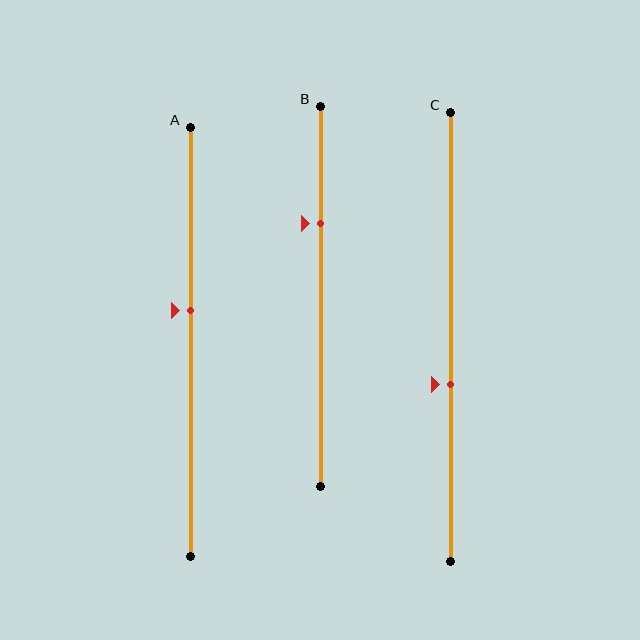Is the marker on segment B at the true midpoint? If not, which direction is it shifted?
No, the marker on segment B is shifted upward by about 19% of the segment length.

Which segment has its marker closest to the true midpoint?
Segment A has its marker closest to the true midpoint.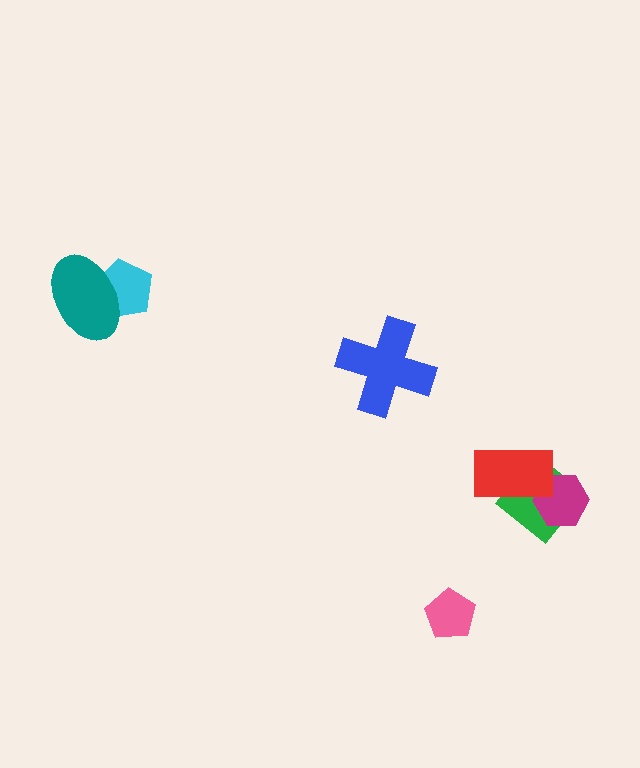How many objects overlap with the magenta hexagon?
2 objects overlap with the magenta hexagon.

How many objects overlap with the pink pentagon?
0 objects overlap with the pink pentagon.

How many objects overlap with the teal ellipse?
1 object overlaps with the teal ellipse.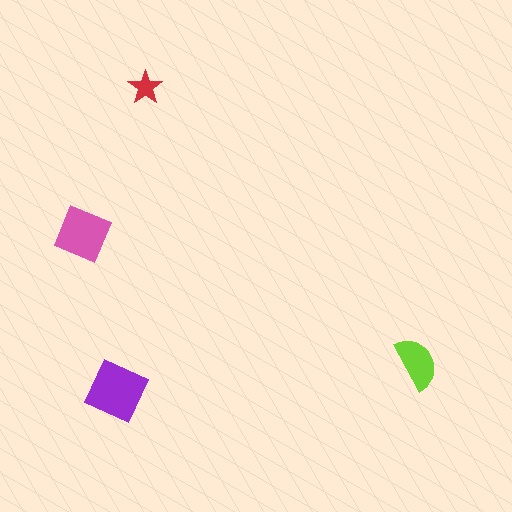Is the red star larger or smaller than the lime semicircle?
Smaller.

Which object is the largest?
The purple diamond.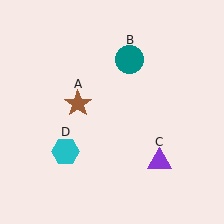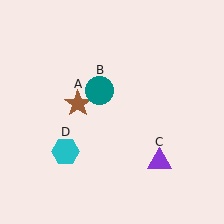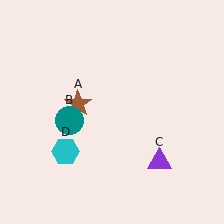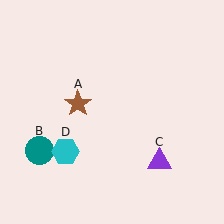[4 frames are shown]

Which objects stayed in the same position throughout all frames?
Brown star (object A) and purple triangle (object C) and cyan hexagon (object D) remained stationary.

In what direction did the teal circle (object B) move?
The teal circle (object B) moved down and to the left.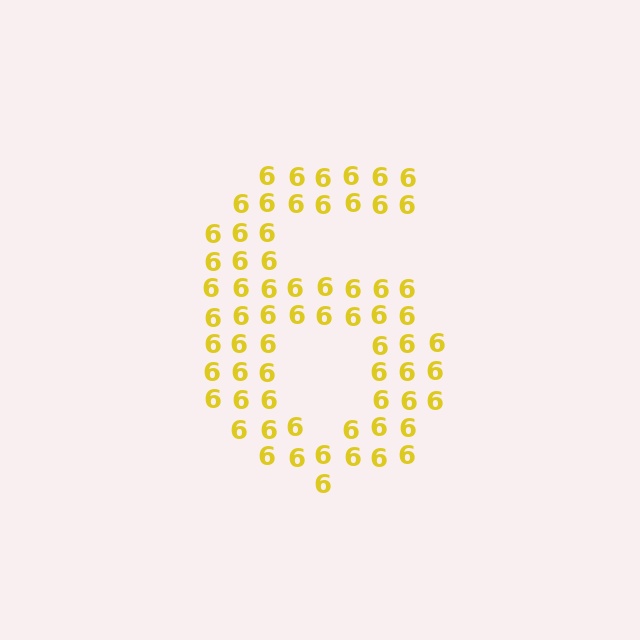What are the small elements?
The small elements are digit 6's.